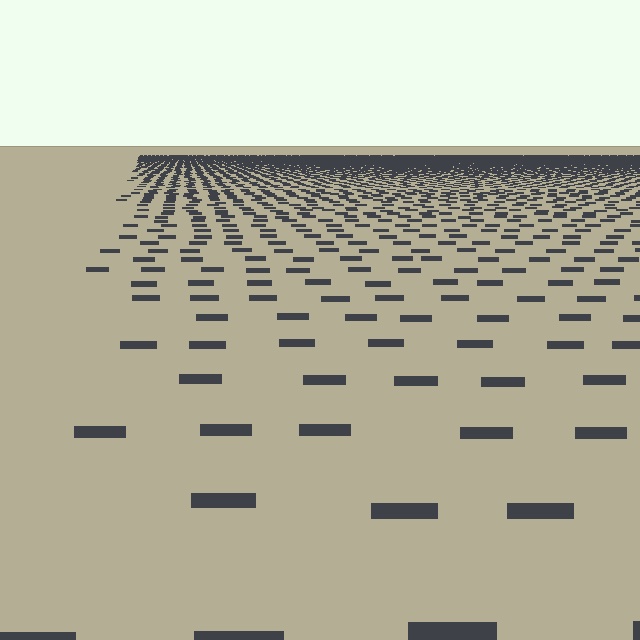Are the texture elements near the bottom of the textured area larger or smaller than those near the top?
Larger. Near the bottom, elements are closer to the viewer and appear at a bigger on-screen size.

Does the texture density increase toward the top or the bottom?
Density increases toward the top.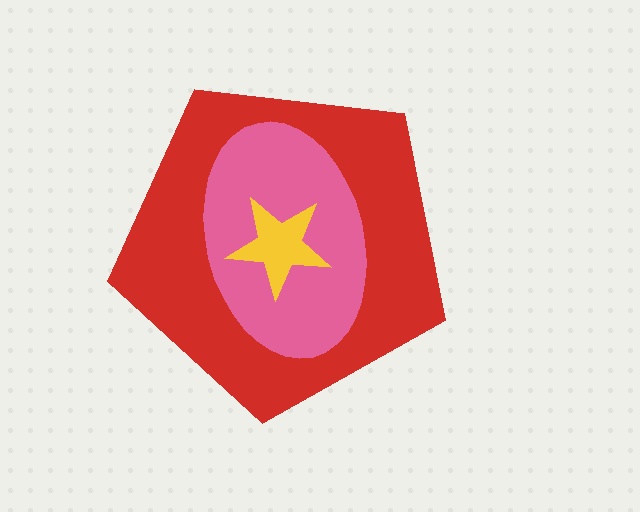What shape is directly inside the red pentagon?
The pink ellipse.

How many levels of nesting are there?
3.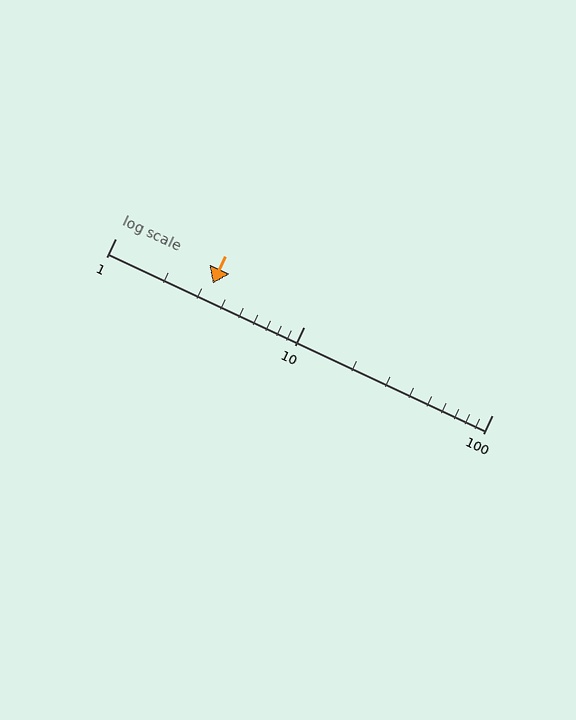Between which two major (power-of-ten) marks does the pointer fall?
The pointer is between 1 and 10.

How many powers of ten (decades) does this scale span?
The scale spans 2 decades, from 1 to 100.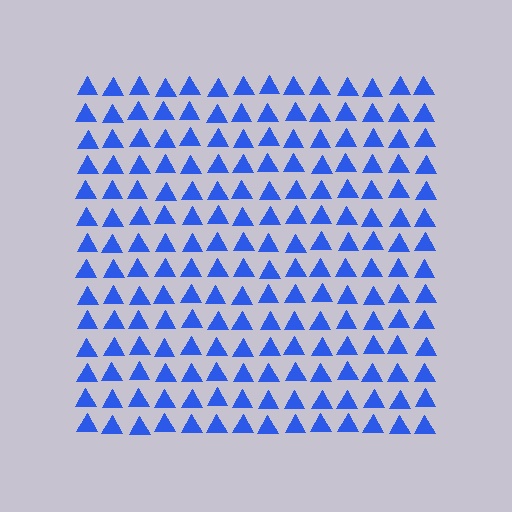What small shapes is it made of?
It is made of small triangles.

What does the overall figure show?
The overall figure shows a square.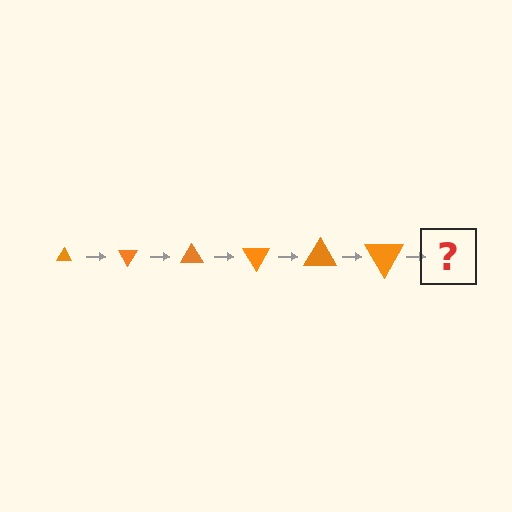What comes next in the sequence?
The next element should be a triangle, larger than the previous one and rotated 360 degrees from the start.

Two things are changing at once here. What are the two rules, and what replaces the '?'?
The two rules are that the triangle grows larger each step and it rotates 60 degrees each step. The '?' should be a triangle, larger than the previous one and rotated 360 degrees from the start.